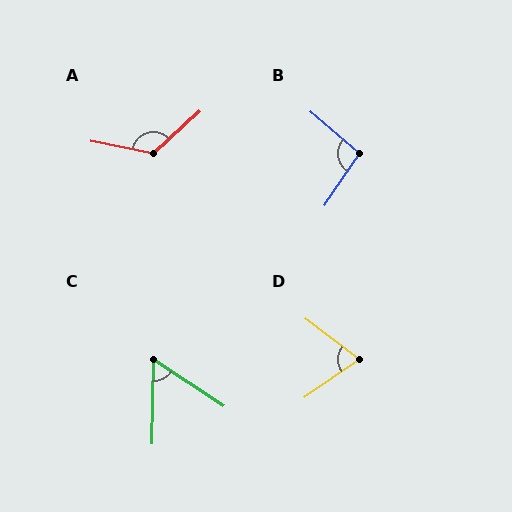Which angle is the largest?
A, at approximately 127 degrees.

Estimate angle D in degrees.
Approximately 72 degrees.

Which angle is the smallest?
C, at approximately 58 degrees.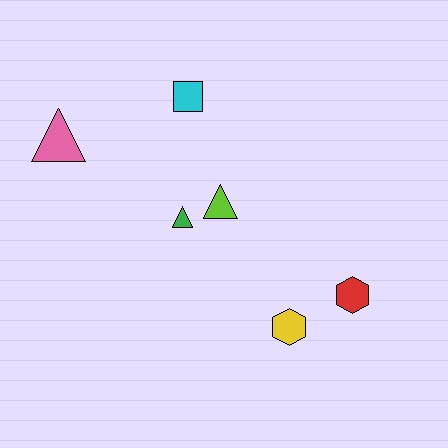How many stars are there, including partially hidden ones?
There are no stars.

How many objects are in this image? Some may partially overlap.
There are 6 objects.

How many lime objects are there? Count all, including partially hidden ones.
There is 1 lime object.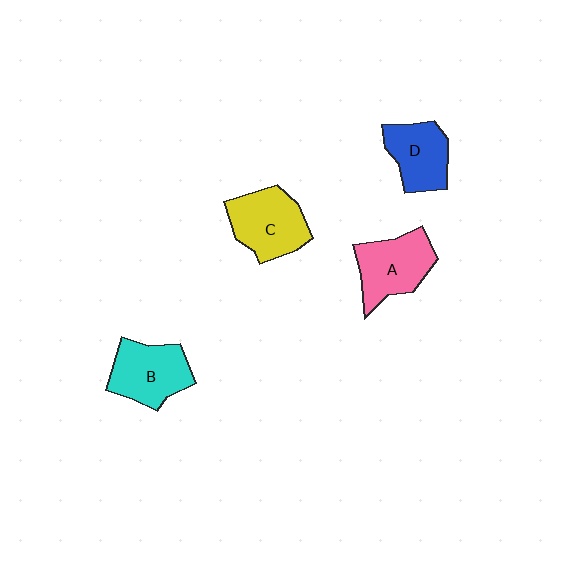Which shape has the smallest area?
Shape D (blue).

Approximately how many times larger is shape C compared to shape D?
Approximately 1.2 times.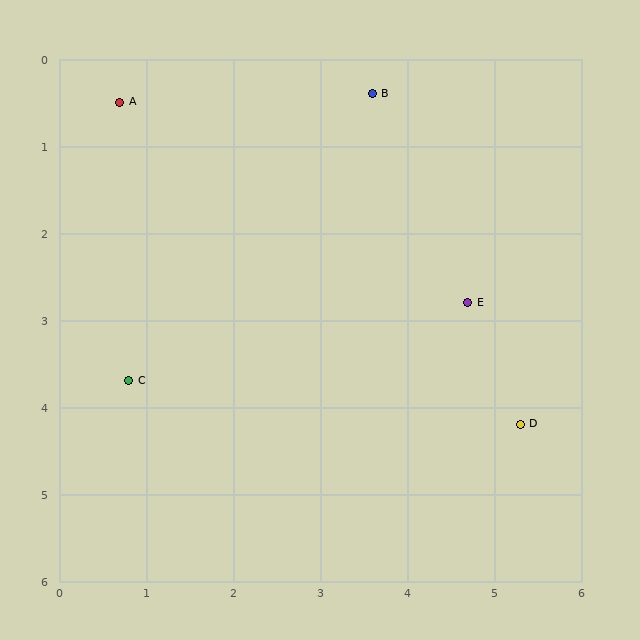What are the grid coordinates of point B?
Point B is at approximately (3.6, 0.4).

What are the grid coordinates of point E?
Point E is at approximately (4.7, 2.8).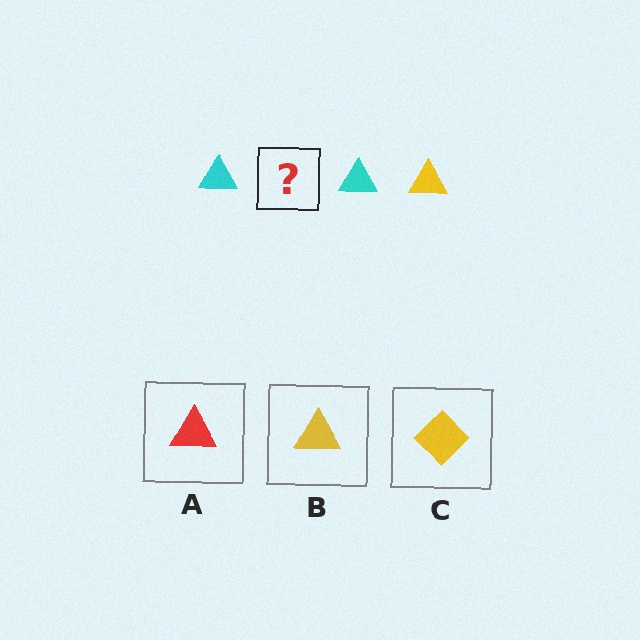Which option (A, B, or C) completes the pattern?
B.